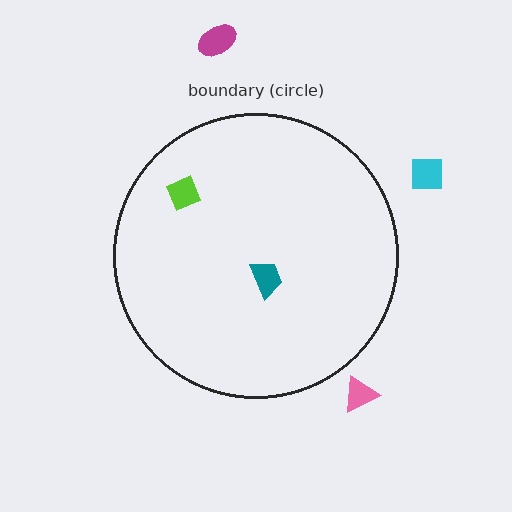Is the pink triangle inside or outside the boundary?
Outside.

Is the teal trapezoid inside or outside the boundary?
Inside.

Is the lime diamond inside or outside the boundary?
Inside.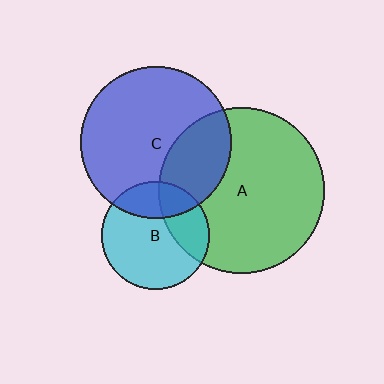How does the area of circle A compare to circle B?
Approximately 2.3 times.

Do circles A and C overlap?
Yes.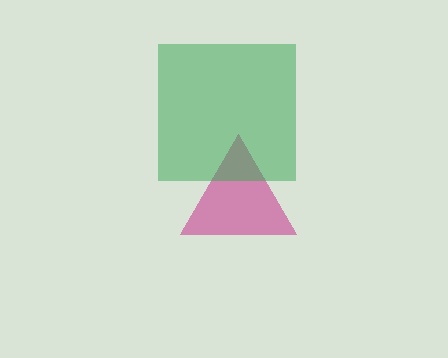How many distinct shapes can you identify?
There are 2 distinct shapes: a magenta triangle, a green square.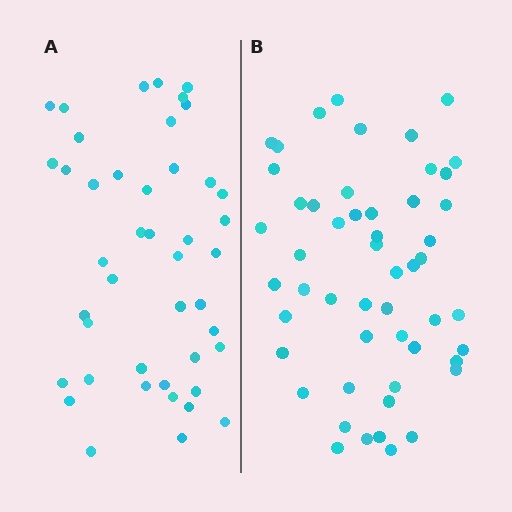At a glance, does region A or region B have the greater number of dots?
Region B (the right region) has more dots.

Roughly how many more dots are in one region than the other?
Region B has roughly 8 or so more dots than region A.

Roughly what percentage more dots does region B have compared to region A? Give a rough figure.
About 20% more.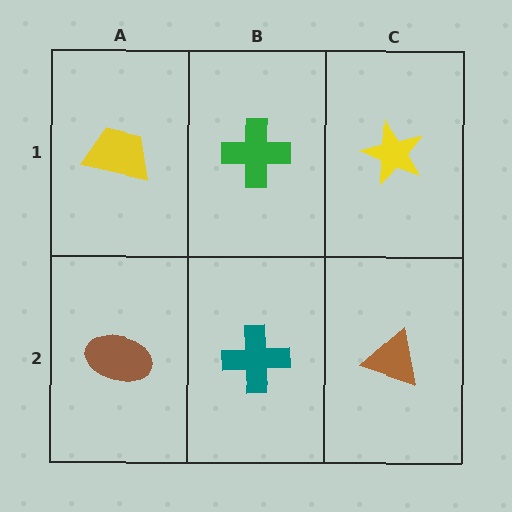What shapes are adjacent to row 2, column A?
A yellow trapezoid (row 1, column A), a teal cross (row 2, column B).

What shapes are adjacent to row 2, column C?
A yellow star (row 1, column C), a teal cross (row 2, column B).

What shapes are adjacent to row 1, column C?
A brown triangle (row 2, column C), a green cross (row 1, column B).